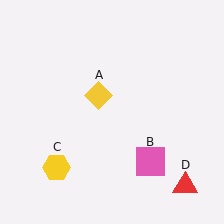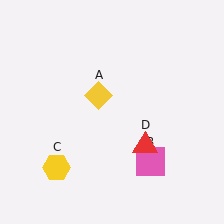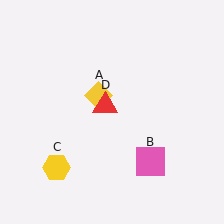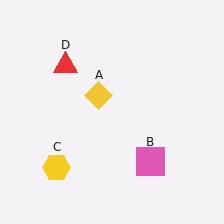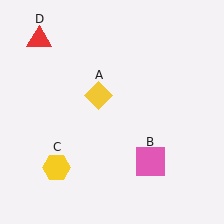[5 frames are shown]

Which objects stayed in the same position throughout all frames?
Yellow diamond (object A) and pink square (object B) and yellow hexagon (object C) remained stationary.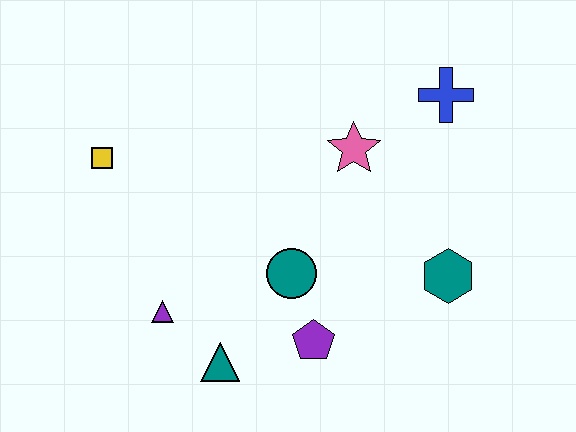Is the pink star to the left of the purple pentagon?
No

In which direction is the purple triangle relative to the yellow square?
The purple triangle is below the yellow square.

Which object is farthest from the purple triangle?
The blue cross is farthest from the purple triangle.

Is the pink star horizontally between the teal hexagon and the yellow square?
Yes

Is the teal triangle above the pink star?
No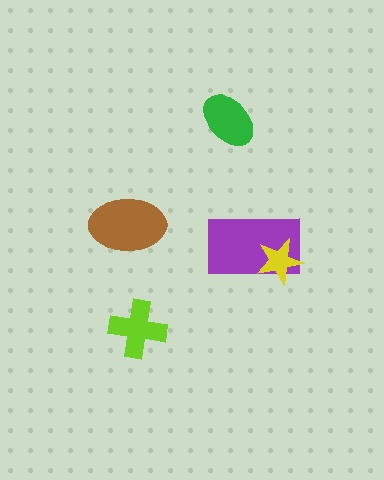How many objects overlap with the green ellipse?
0 objects overlap with the green ellipse.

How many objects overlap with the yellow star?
1 object overlaps with the yellow star.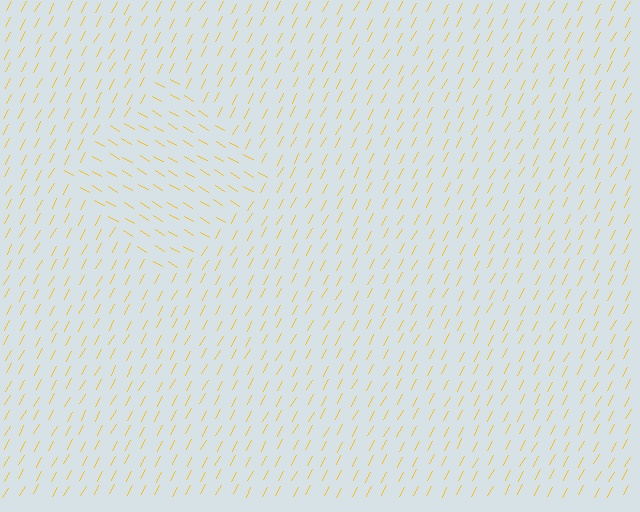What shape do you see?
I see a diamond.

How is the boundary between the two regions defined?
The boundary is defined purely by a change in line orientation (approximately 88 degrees difference). All lines are the same color and thickness.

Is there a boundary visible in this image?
Yes, there is a texture boundary formed by a change in line orientation.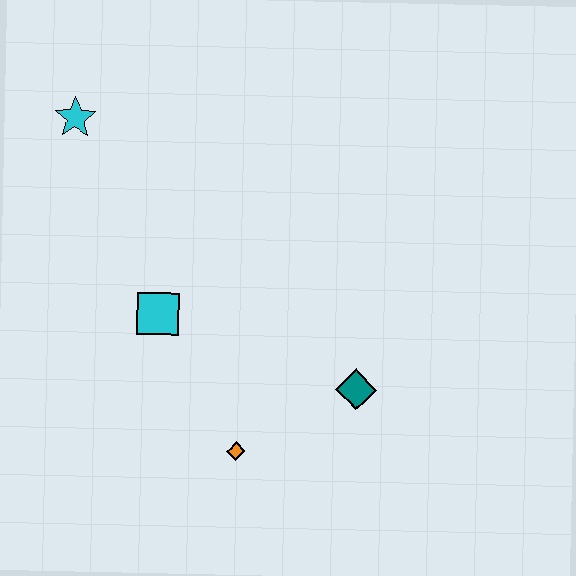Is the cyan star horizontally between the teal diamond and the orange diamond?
No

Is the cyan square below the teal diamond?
No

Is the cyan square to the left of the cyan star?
No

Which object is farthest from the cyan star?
The teal diamond is farthest from the cyan star.